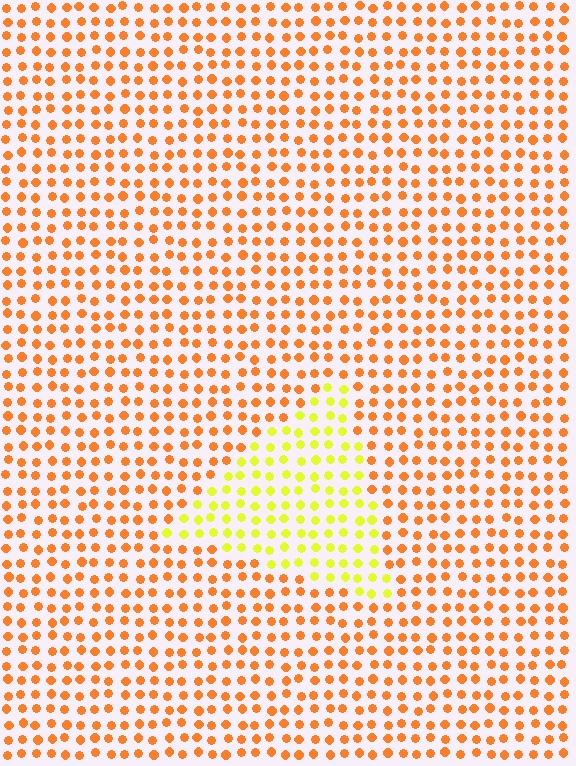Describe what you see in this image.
The image is filled with small orange elements in a uniform arrangement. A triangle-shaped region is visible where the elements are tinted to a slightly different hue, forming a subtle color boundary.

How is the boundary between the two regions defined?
The boundary is defined purely by a slight shift in hue (about 43 degrees). Spacing, size, and orientation are identical on both sides.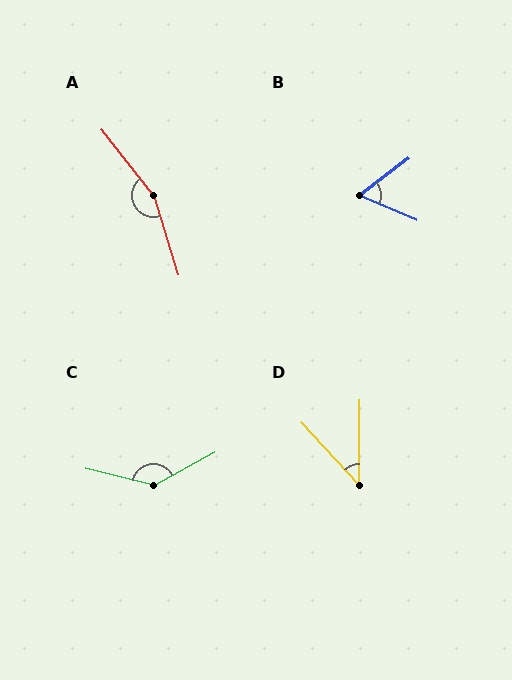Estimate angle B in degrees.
Approximately 60 degrees.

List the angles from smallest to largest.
D (43°), B (60°), C (138°), A (159°).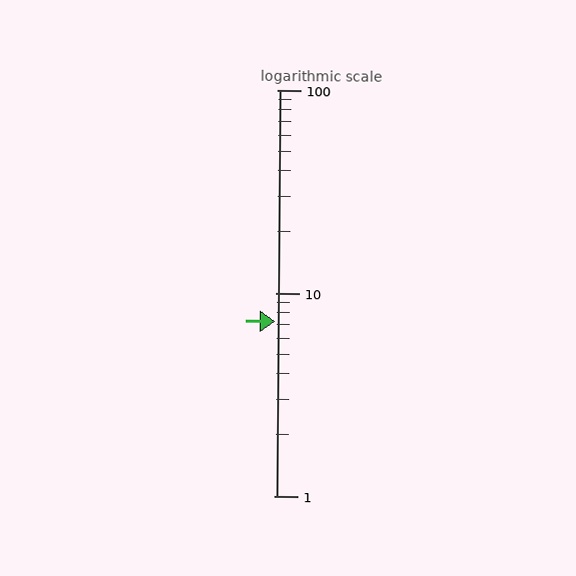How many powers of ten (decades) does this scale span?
The scale spans 2 decades, from 1 to 100.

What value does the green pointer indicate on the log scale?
The pointer indicates approximately 7.2.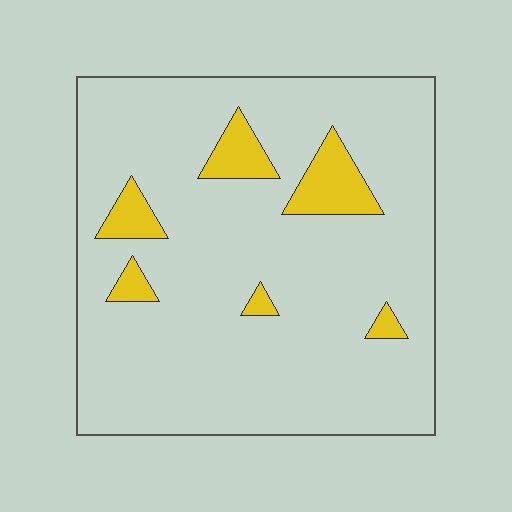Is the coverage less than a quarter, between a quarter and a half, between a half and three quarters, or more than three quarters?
Less than a quarter.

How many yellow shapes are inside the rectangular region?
6.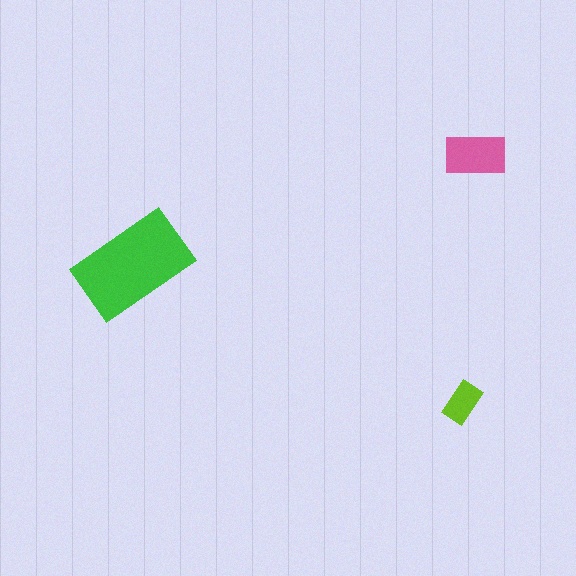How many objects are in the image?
There are 3 objects in the image.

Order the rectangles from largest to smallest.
the green one, the pink one, the lime one.